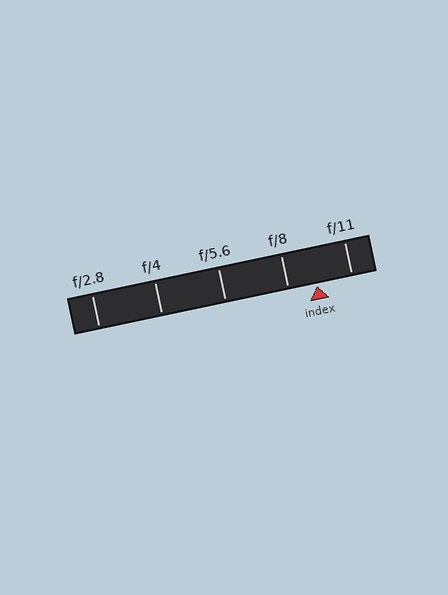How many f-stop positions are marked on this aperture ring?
There are 5 f-stop positions marked.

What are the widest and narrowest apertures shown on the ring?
The widest aperture shown is f/2.8 and the narrowest is f/11.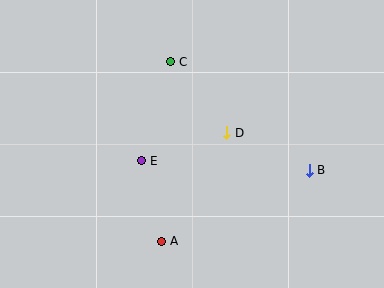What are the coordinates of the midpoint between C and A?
The midpoint between C and A is at (166, 152).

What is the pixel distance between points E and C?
The distance between E and C is 103 pixels.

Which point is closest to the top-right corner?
Point B is closest to the top-right corner.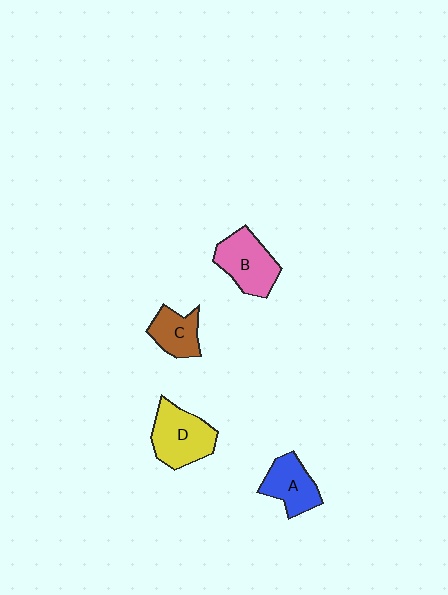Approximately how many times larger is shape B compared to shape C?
Approximately 1.5 times.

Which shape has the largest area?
Shape D (yellow).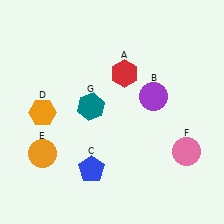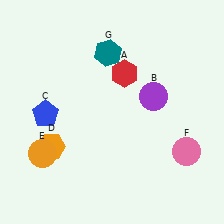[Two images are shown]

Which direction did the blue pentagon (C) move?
The blue pentagon (C) moved up.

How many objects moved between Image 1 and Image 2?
3 objects moved between the two images.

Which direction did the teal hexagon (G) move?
The teal hexagon (G) moved up.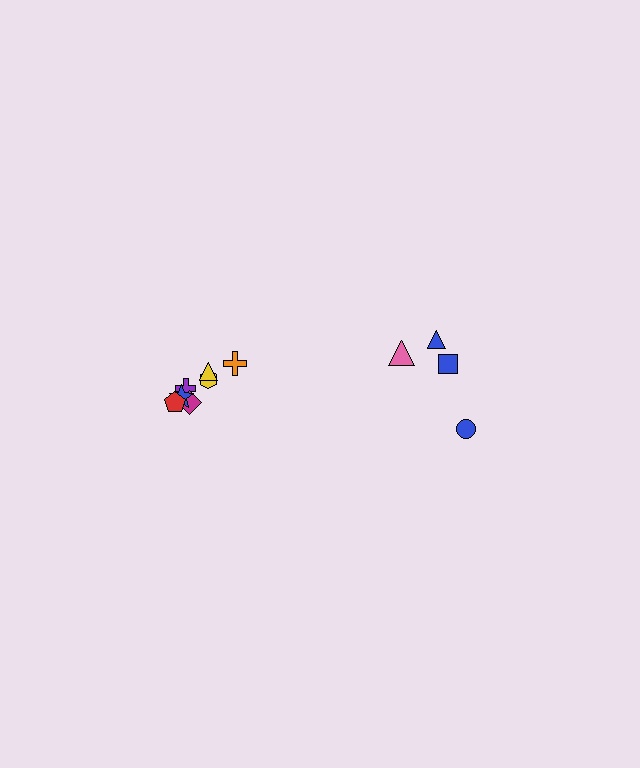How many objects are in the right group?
There are 4 objects.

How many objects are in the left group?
There are 7 objects.